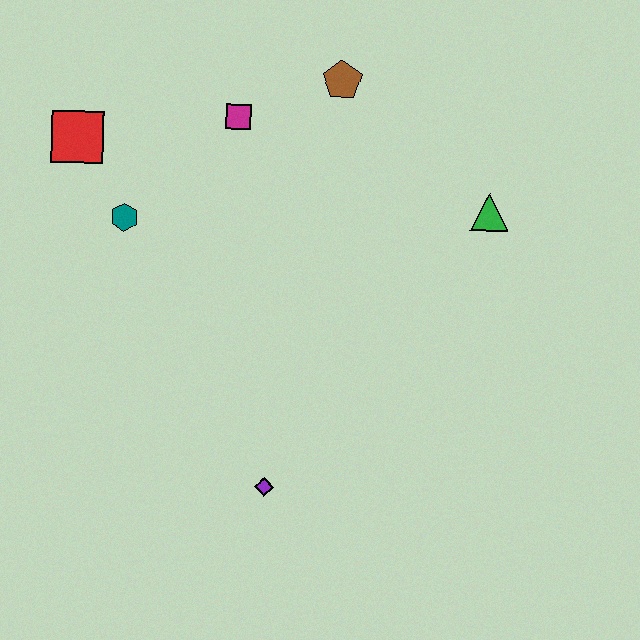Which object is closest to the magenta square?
The brown pentagon is closest to the magenta square.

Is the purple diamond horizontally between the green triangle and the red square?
Yes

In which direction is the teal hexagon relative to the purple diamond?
The teal hexagon is above the purple diamond.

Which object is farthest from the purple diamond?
The brown pentagon is farthest from the purple diamond.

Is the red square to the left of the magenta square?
Yes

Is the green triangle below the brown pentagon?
Yes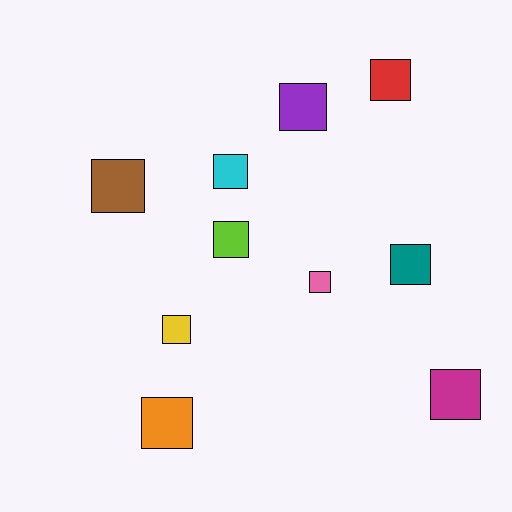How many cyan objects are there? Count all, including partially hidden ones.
There is 1 cyan object.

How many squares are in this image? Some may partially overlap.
There are 10 squares.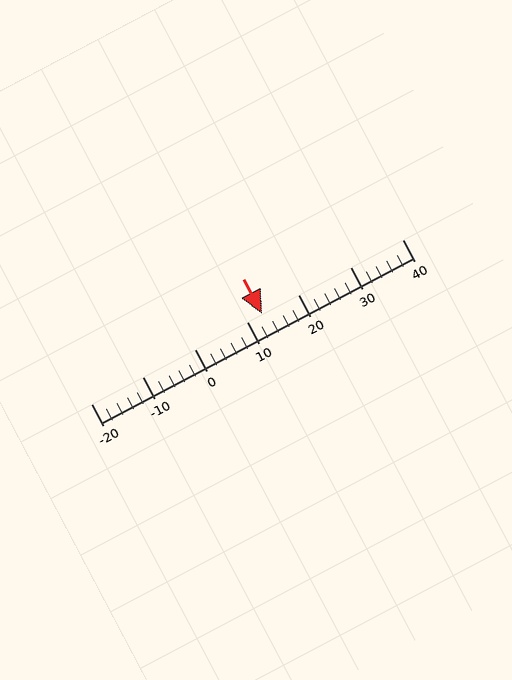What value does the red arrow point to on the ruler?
The red arrow points to approximately 13.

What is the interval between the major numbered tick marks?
The major tick marks are spaced 10 units apart.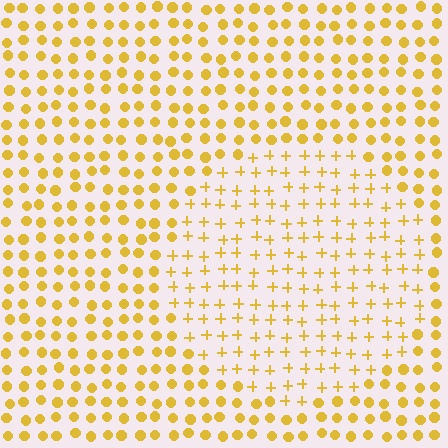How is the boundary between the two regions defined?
The boundary is defined by a change in element shape: plus signs inside vs. circles outside. All elements share the same color and spacing.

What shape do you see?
I see a circle.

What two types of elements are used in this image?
The image uses plus signs inside the circle region and circles outside it.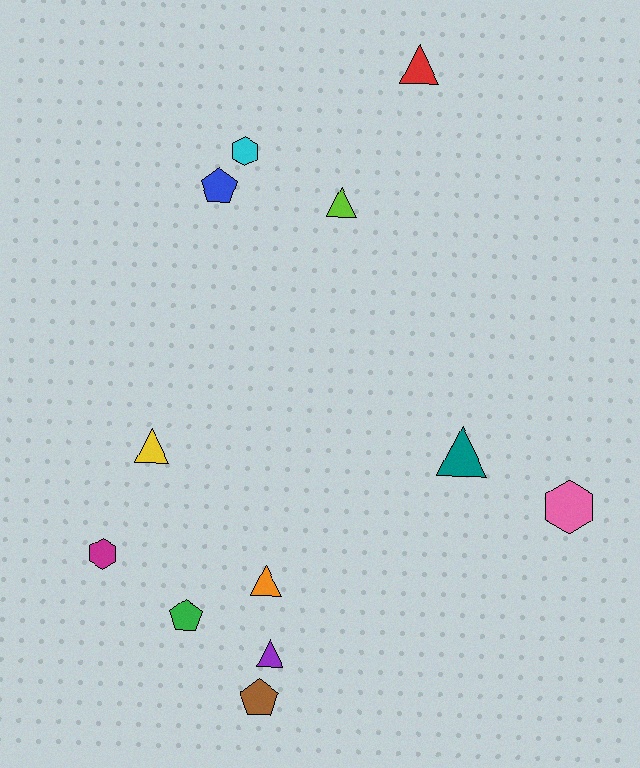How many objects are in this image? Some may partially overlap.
There are 12 objects.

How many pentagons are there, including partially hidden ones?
There are 3 pentagons.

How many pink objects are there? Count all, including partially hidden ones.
There is 1 pink object.